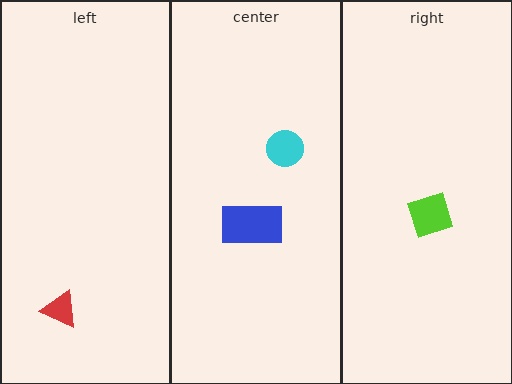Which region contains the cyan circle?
The center region.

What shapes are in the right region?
The lime diamond.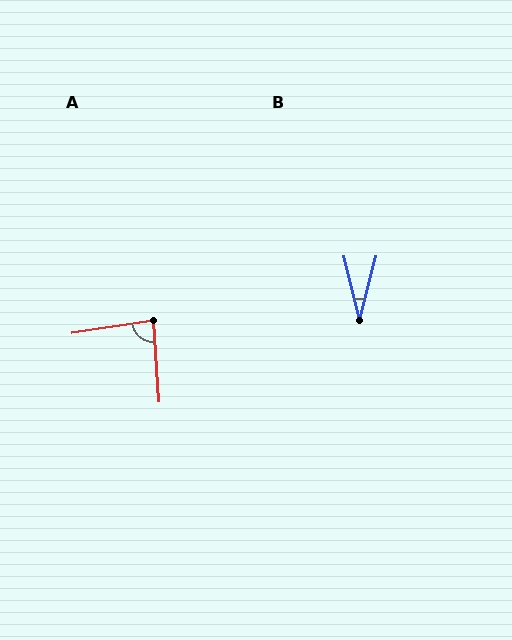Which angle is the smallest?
B, at approximately 28 degrees.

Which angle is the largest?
A, at approximately 85 degrees.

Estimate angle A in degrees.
Approximately 85 degrees.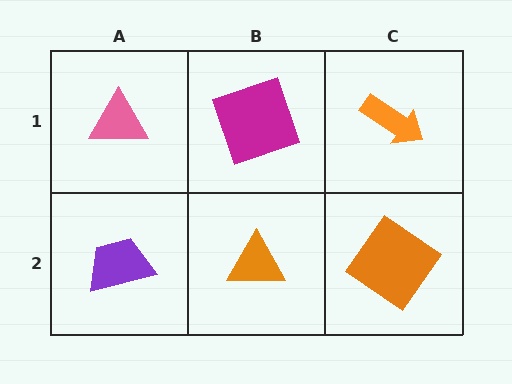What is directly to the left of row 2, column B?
A purple trapezoid.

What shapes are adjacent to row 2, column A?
A pink triangle (row 1, column A), an orange triangle (row 2, column B).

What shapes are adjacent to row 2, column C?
An orange arrow (row 1, column C), an orange triangle (row 2, column B).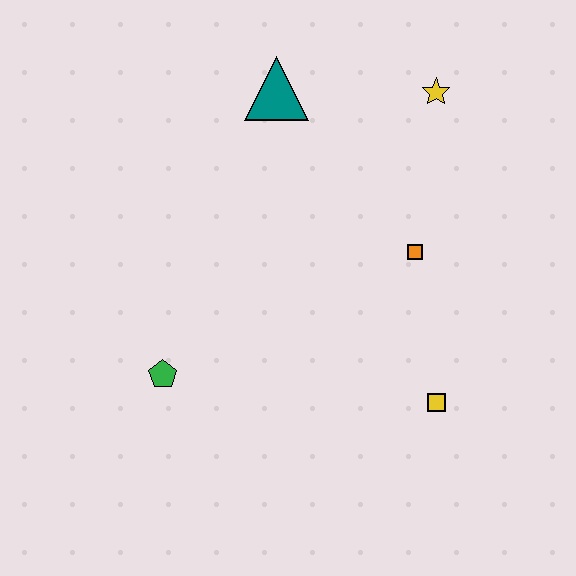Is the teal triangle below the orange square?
No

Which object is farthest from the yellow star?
The green pentagon is farthest from the yellow star.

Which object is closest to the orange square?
The yellow square is closest to the orange square.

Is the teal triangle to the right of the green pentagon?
Yes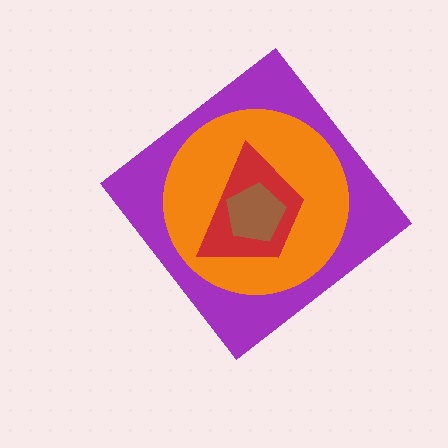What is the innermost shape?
The brown pentagon.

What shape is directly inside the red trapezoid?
The brown pentagon.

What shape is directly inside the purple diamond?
The orange circle.